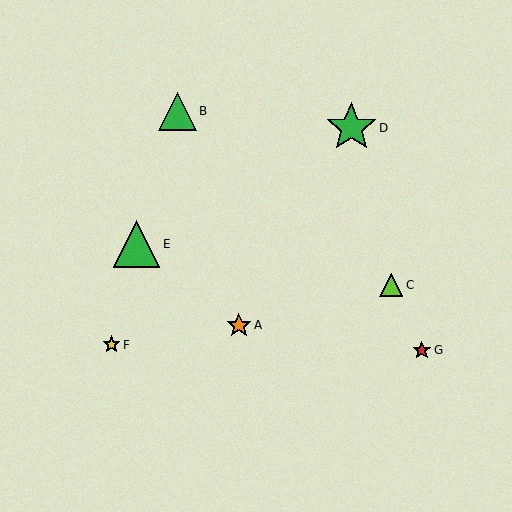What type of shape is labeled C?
Shape C is a lime triangle.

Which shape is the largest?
The green star (labeled D) is the largest.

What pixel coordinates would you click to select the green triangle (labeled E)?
Click at (137, 244) to select the green triangle E.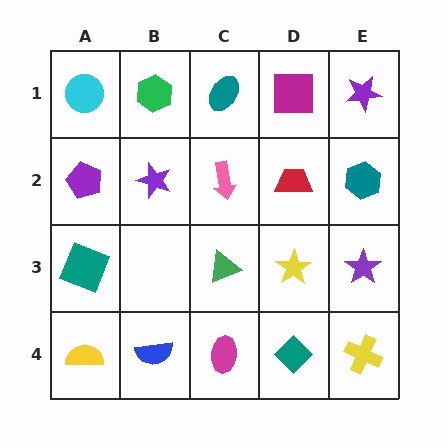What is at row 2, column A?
A purple pentagon.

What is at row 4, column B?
A blue semicircle.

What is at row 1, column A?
A cyan circle.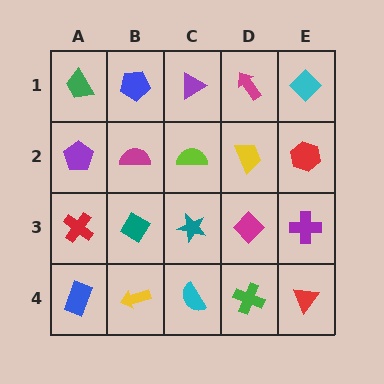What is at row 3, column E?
A purple cross.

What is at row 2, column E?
A red hexagon.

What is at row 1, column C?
A purple triangle.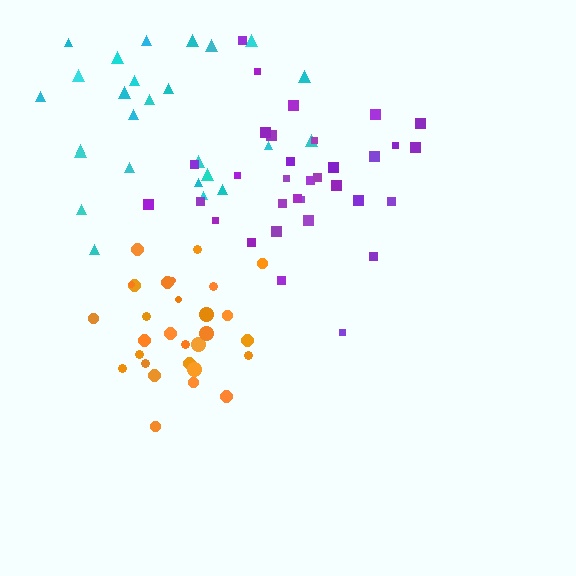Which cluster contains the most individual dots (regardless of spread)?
Purple (34).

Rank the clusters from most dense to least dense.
orange, purple, cyan.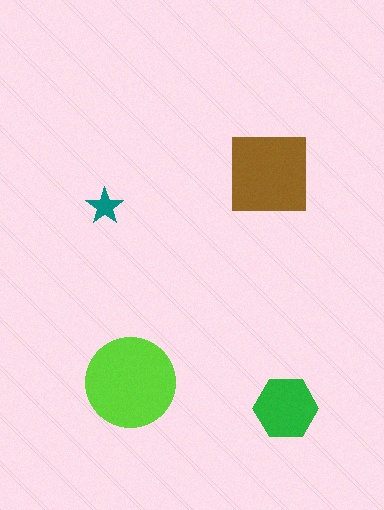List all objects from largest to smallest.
The lime circle, the brown square, the green hexagon, the teal star.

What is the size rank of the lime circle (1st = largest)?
1st.